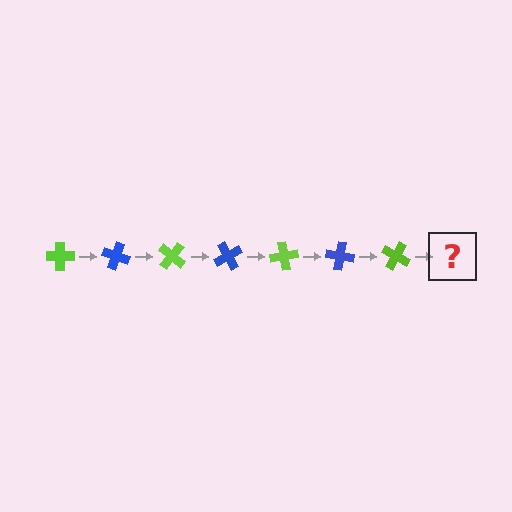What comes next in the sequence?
The next element should be a blue cross, rotated 140 degrees from the start.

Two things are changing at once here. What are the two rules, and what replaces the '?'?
The two rules are that it rotates 20 degrees each step and the color cycles through lime and blue. The '?' should be a blue cross, rotated 140 degrees from the start.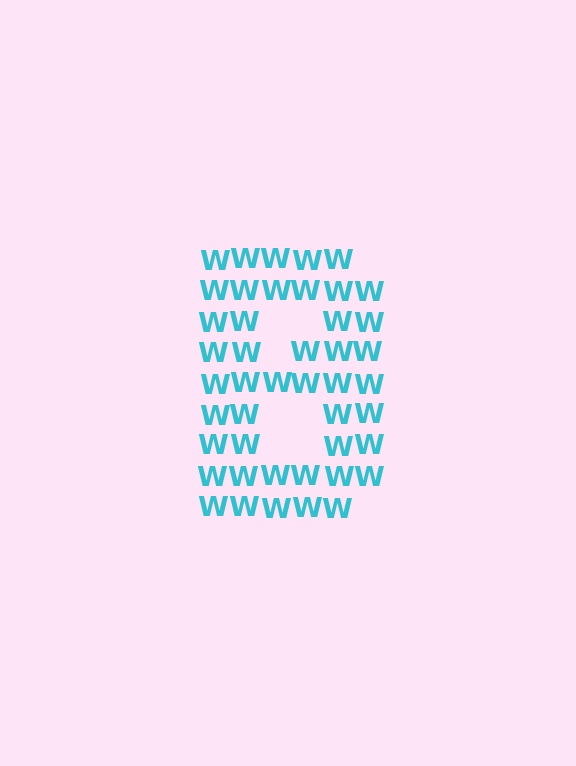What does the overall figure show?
The overall figure shows the letter B.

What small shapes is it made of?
It is made of small letter W's.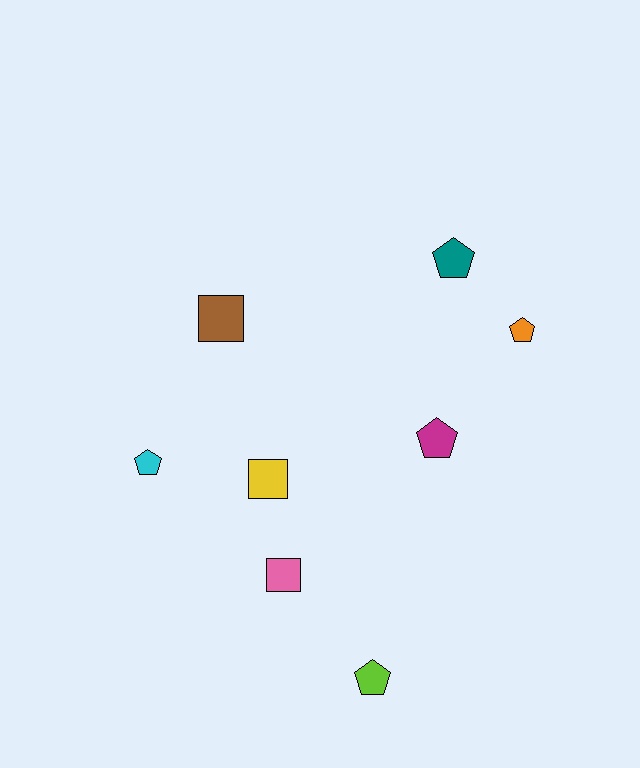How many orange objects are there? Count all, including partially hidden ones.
There is 1 orange object.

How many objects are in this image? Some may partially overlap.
There are 8 objects.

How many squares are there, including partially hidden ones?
There are 3 squares.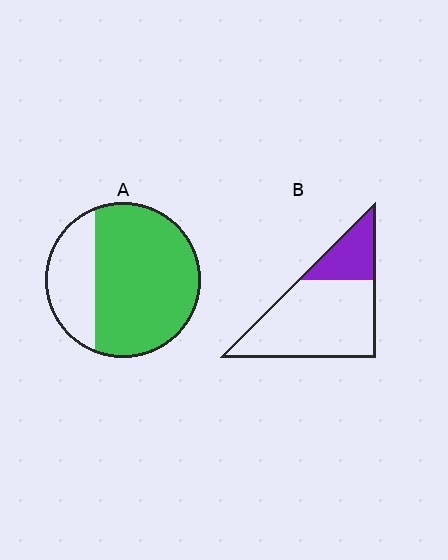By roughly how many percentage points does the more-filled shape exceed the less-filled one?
By roughly 45 percentage points (A over B).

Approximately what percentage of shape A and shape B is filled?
A is approximately 70% and B is approximately 25%.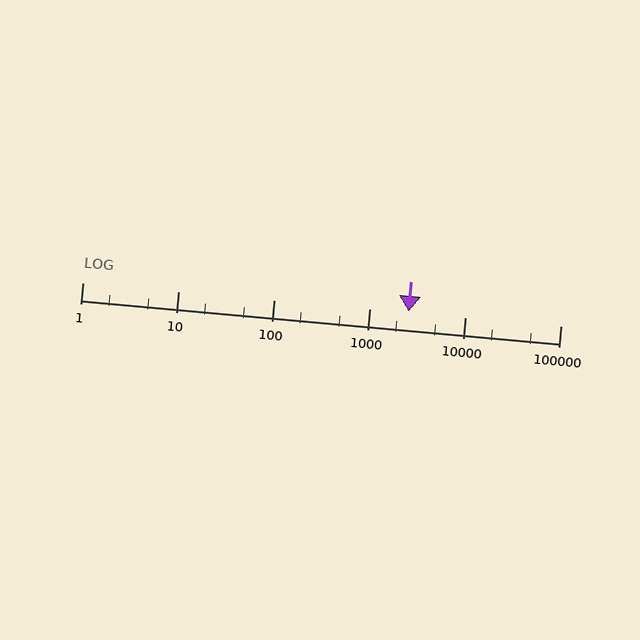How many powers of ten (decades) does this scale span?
The scale spans 5 decades, from 1 to 100000.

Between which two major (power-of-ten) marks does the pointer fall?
The pointer is between 1000 and 10000.